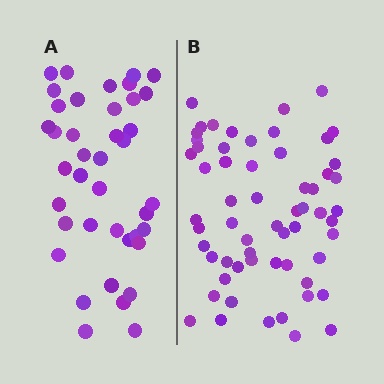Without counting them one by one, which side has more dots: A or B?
Region B (the right region) has more dots.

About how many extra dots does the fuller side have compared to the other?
Region B has approximately 20 more dots than region A.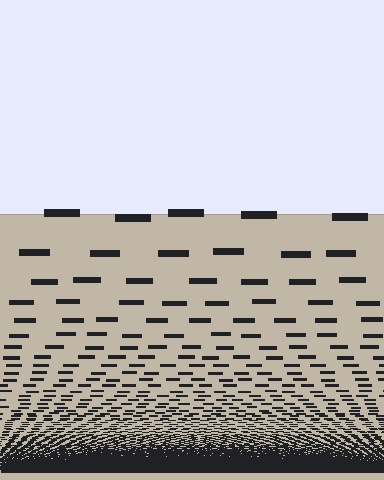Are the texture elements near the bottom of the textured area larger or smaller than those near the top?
Smaller. The gradient is inverted — elements near the bottom are smaller and denser.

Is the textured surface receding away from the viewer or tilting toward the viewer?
The surface appears to tilt toward the viewer. Texture elements get larger and sparser toward the top.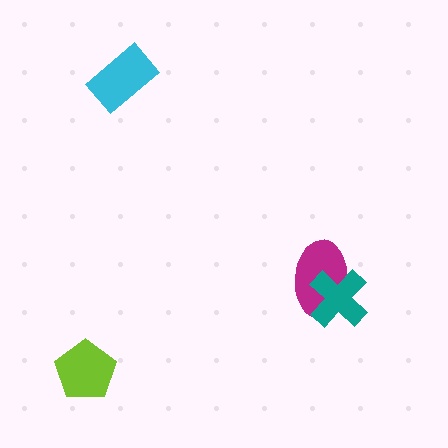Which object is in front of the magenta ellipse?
The teal cross is in front of the magenta ellipse.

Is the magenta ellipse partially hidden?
Yes, it is partially covered by another shape.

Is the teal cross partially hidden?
No, no other shape covers it.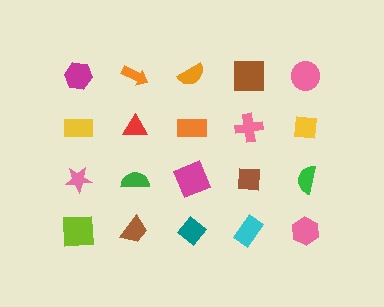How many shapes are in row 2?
5 shapes.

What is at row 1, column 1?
A magenta hexagon.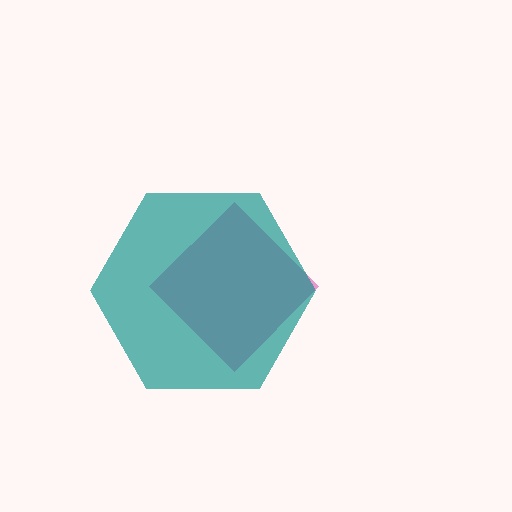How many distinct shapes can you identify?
There are 2 distinct shapes: a magenta diamond, a teal hexagon.